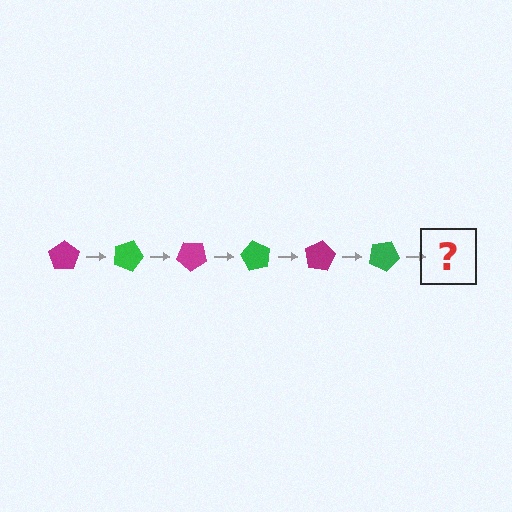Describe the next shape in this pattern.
It should be a magenta pentagon, rotated 120 degrees from the start.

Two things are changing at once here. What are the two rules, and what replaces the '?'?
The two rules are that it rotates 20 degrees each step and the color cycles through magenta and green. The '?' should be a magenta pentagon, rotated 120 degrees from the start.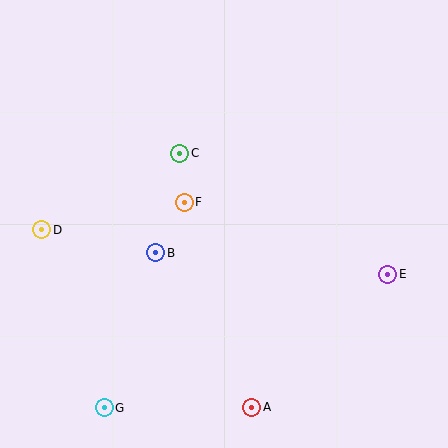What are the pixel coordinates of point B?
Point B is at (156, 253).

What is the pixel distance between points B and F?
The distance between B and F is 58 pixels.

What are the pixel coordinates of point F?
Point F is at (184, 202).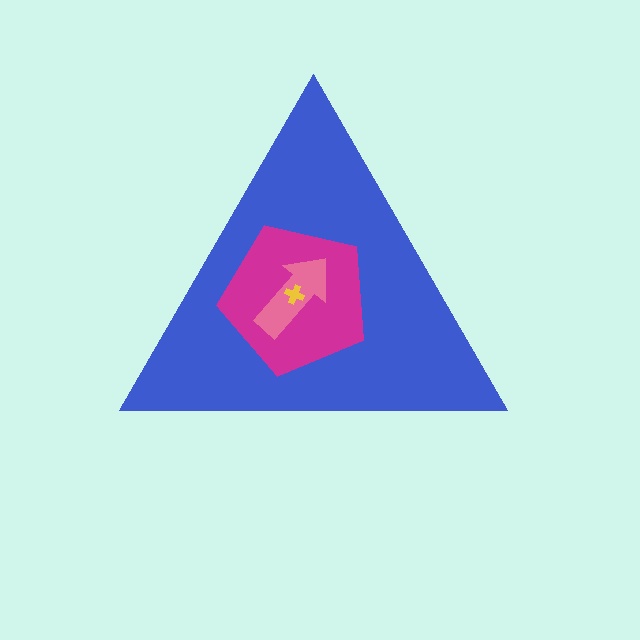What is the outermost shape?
The blue triangle.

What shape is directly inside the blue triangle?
The magenta pentagon.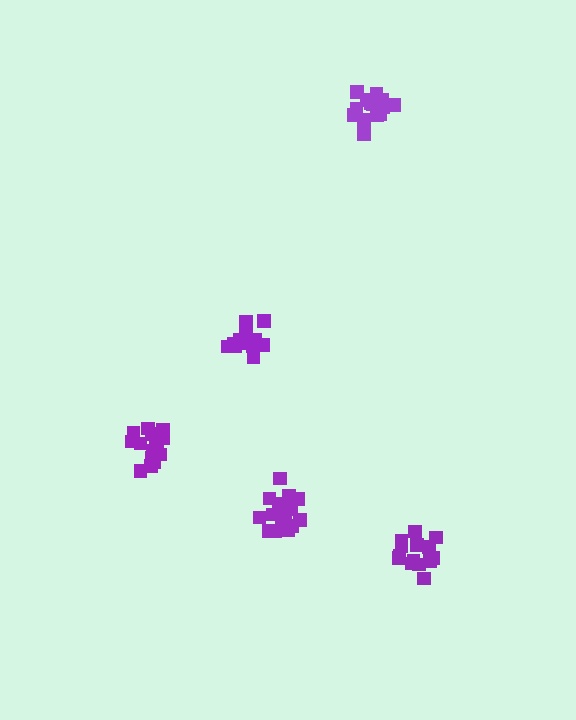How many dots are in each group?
Group 1: 17 dots, Group 2: 15 dots, Group 3: 15 dots, Group 4: 15 dots, Group 5: 18 dots (80 total).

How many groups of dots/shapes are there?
There are 5 groups.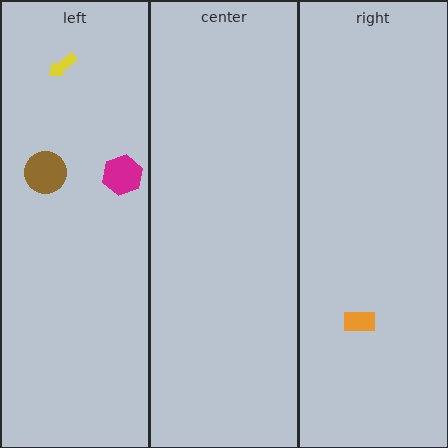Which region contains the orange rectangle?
The right region.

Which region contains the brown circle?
The left region.